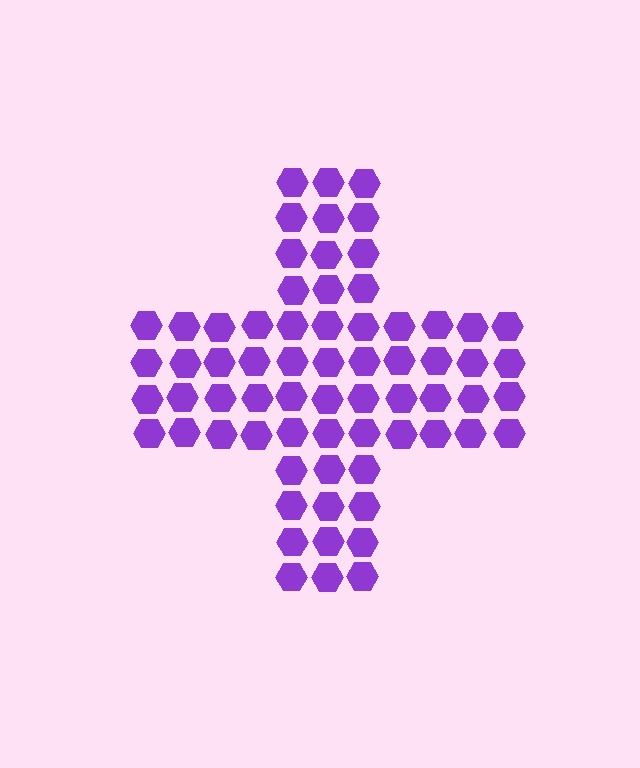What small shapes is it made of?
It is made of small hexagons.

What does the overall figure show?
The overall figure shows a cross.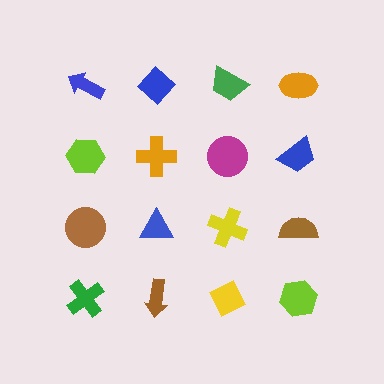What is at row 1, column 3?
A green trapezoid.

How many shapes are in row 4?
4 shapes.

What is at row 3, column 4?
A brown semicircle.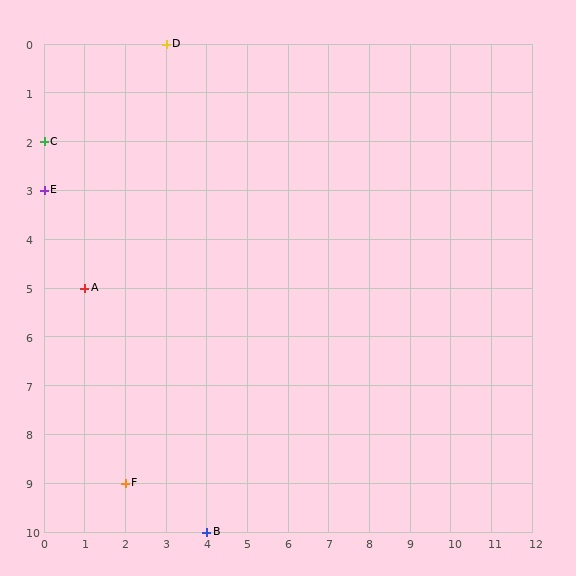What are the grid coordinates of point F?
Point F is at grid coordinates (2, 9).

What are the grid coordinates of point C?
Point C is at grid coordinates (0, 2).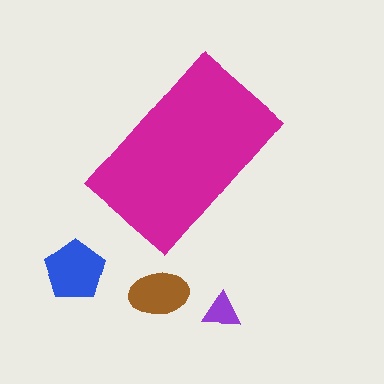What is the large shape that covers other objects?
A magenta rectangle.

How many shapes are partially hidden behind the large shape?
0 shapes are partially hidden.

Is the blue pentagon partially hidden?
No, the blue pentagon is fully visible.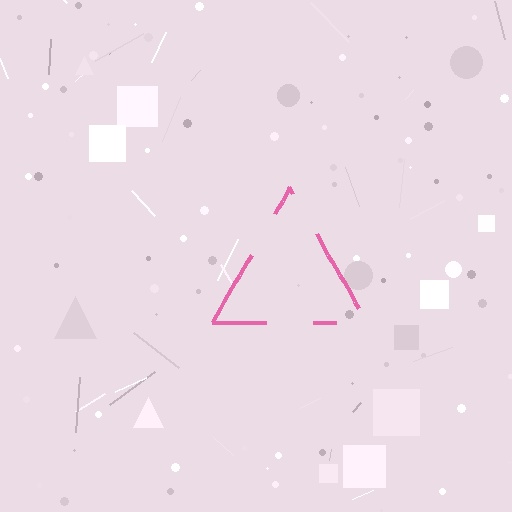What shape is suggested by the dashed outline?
The dashed outline suggests a triangle.